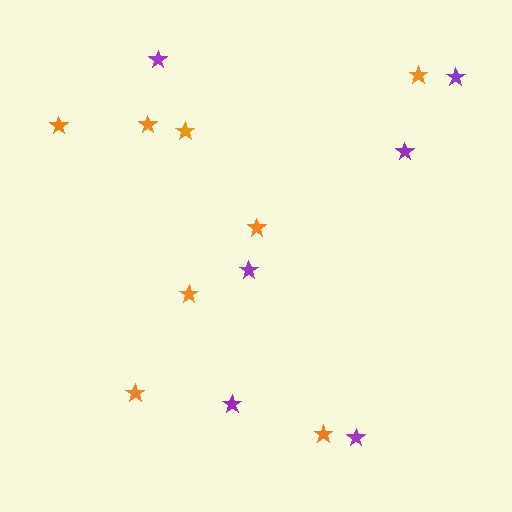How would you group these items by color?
There are 2 groups: one group of orange stars (8) and one group of purple stars (6).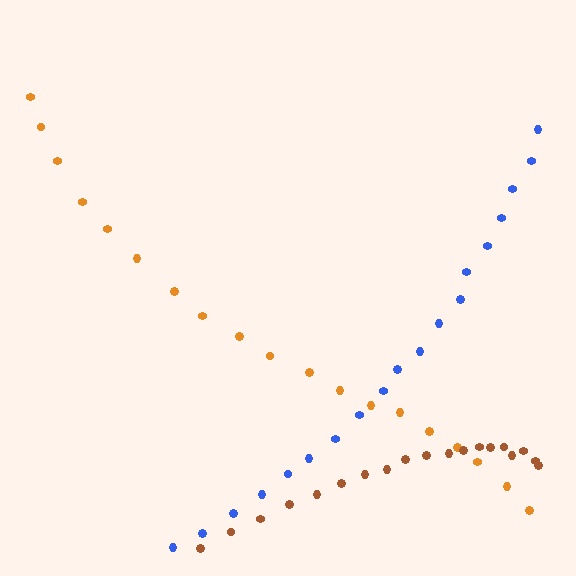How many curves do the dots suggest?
There are 3 distinct paths.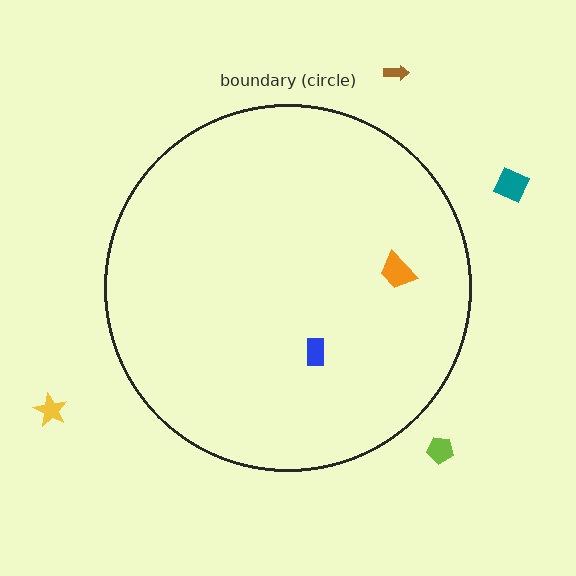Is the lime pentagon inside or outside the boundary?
Outside.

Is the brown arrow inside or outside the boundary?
Outside.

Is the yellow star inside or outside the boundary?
Outside.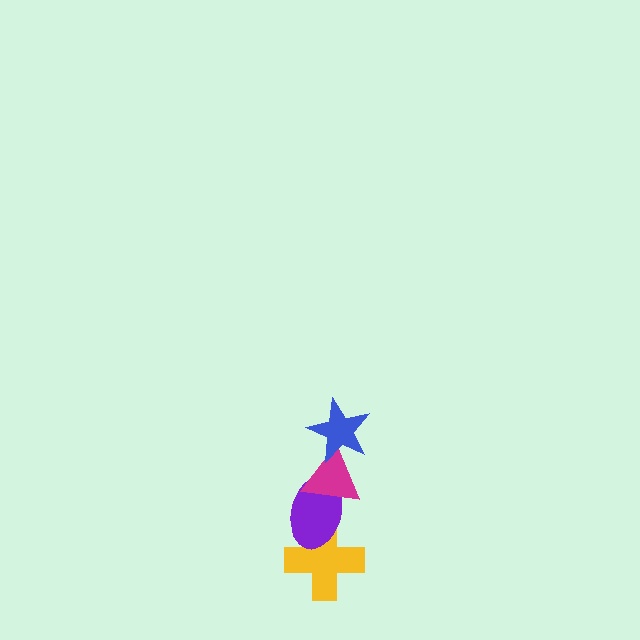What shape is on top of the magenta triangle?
The blue star is on top of the magenta triangle.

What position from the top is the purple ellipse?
The purple ellipse is 3rd from the top.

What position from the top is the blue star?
The blue star is 1st from the top.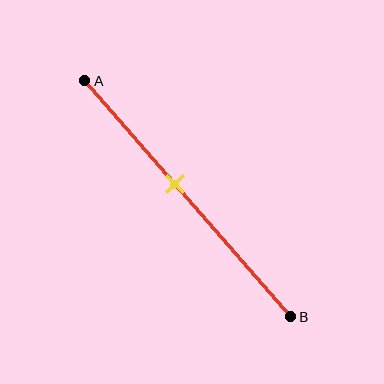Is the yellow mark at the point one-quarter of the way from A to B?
No, the mark is at about 45% from A, not at the 25% one-quarter point.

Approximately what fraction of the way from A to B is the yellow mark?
The yellow mark is approximately 45% of the way from A to B.